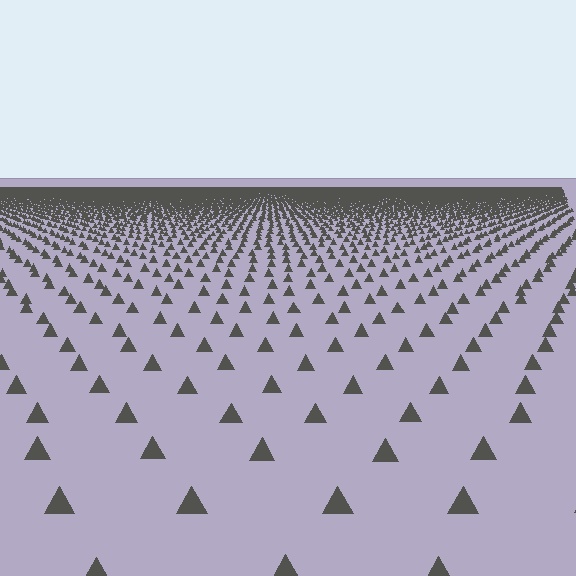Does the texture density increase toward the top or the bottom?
Density increases toward the top.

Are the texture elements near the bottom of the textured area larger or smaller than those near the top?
Larger. Near the bottom, elements are closer to the viewer and appear at a bigger on-screen size.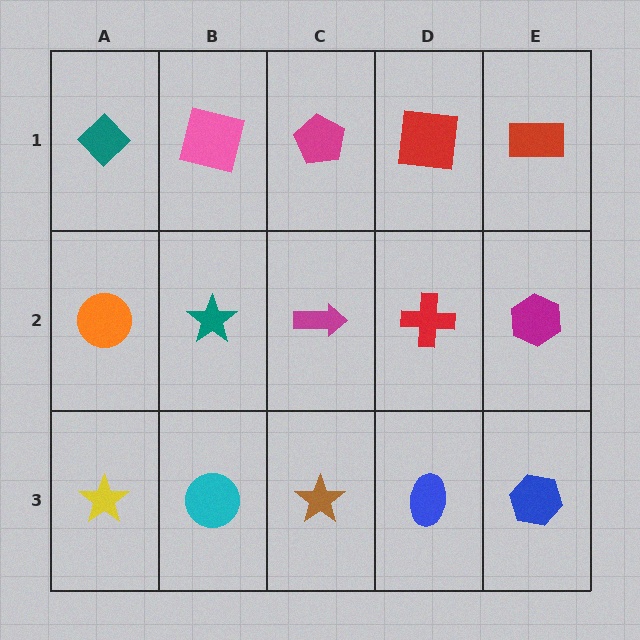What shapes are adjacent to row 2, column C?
A magenta pentagon (row 1, column C), a brown star (row 3, column C), a teal star (row 2, column B), a red cross (row 2, column D).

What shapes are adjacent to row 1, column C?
A magenta arrow (row 2, column C), a pink square (row 1, column B), a red square (row 1, column D).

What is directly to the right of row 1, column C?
A red square.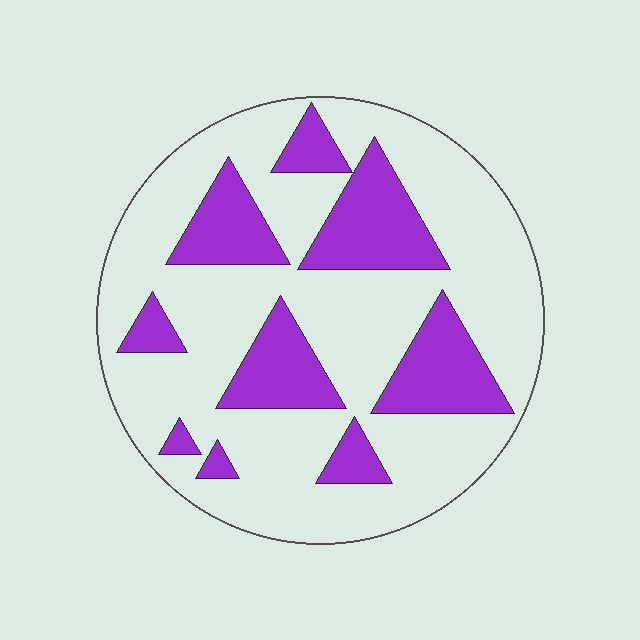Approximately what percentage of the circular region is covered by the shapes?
Approximately 30%.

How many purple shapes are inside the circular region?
9.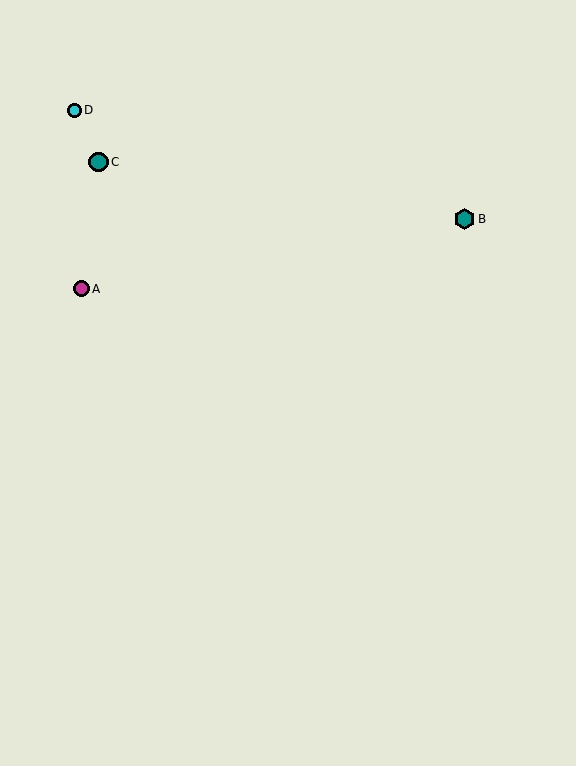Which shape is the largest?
The teal hexagon (labeled B) is the largest.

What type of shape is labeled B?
Shape B is a teal hexagon.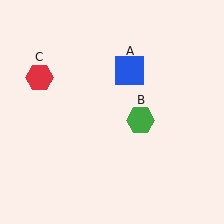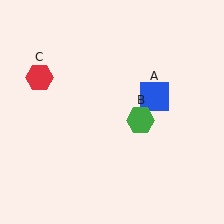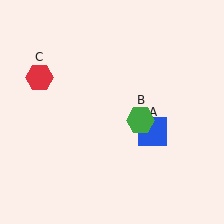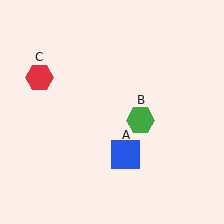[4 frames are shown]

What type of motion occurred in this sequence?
The blue square (object A) rotated clockwise around the center of the scene.